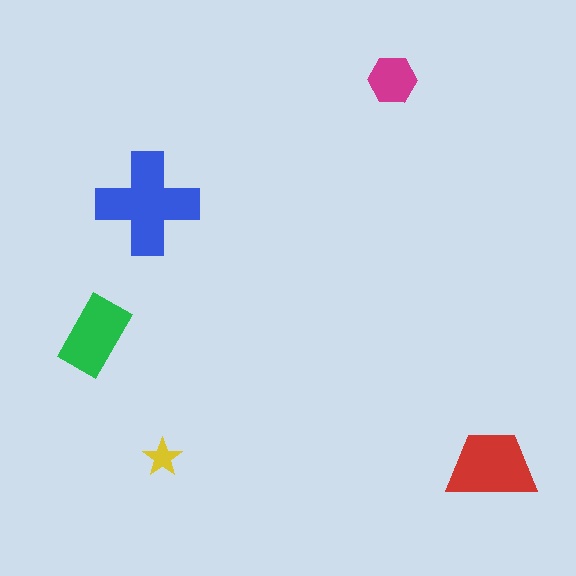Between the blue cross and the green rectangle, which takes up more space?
The blue cross.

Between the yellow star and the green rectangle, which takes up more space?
The green rectangle.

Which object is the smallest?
The yellow star.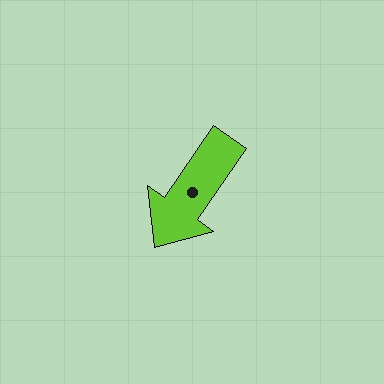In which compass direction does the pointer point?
Southwest.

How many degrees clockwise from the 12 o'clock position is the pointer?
Approximately 214 degrees.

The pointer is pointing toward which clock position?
Roughly 7 o'clock.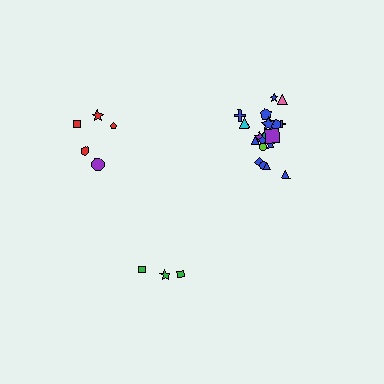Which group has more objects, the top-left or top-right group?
The top-right group.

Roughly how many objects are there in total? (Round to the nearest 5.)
Roughly 30 objects in total.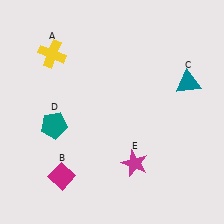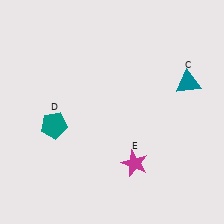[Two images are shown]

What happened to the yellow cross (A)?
The yellow cross (A) was removed in Image 2. It was in the top-left area of Image 1.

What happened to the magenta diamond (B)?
The magenta diamond (B) was removed in Image 2. It was in the bottom-left area of Image 1.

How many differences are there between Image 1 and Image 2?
There are 2 differences between the two images.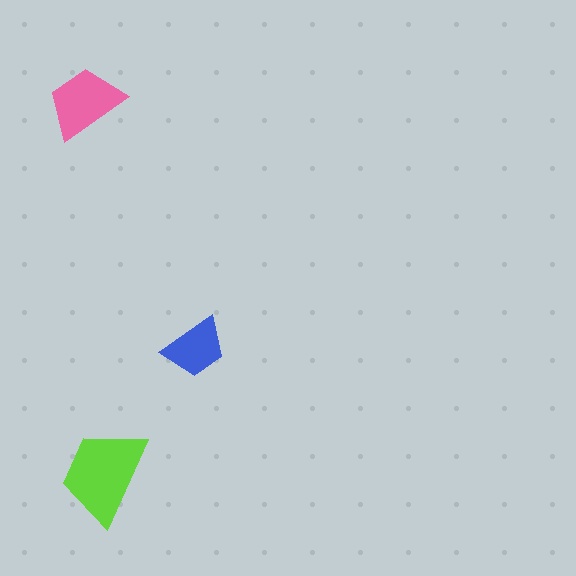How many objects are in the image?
There are 3 objects in the image.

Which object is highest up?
The pink trapezoid is topmost.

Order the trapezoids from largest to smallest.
the lime one, the pink one, the blue one.